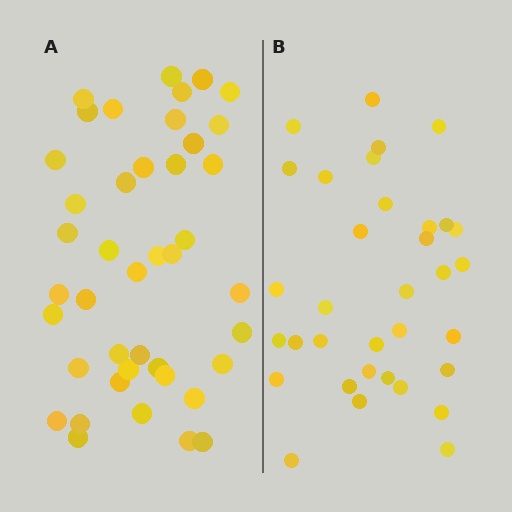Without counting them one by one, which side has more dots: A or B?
Region A (the left region) has more dots.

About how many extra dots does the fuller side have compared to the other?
Region A has roughly 8 or so more dots than region B.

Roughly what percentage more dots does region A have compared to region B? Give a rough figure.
About 25% more.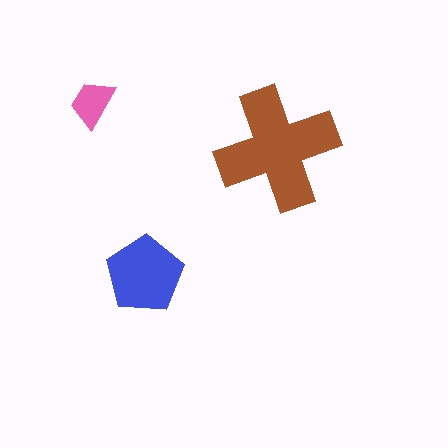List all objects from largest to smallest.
The brown cross, the blue pentagon, the pink trapezoid.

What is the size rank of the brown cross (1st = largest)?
1st.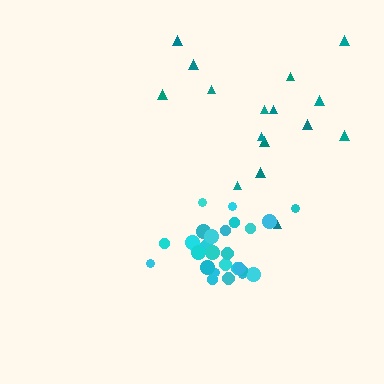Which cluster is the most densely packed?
Cyan.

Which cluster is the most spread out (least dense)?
Teal.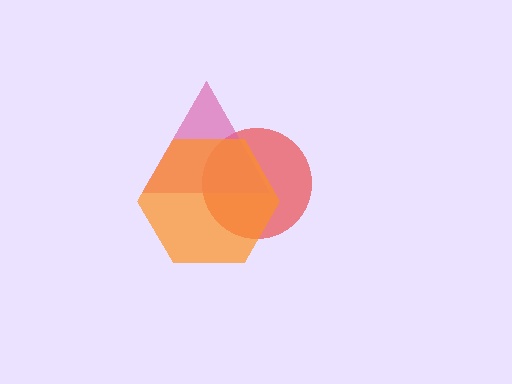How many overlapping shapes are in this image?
There are 3 overlapping shapes in the image.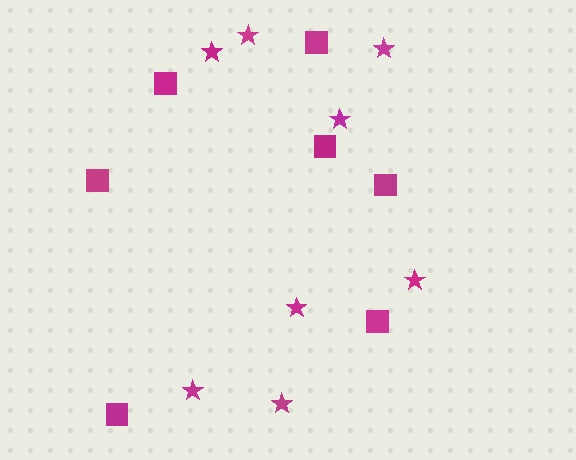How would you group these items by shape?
There are 2 groups: one group of squares (7) and one group of stars (8).